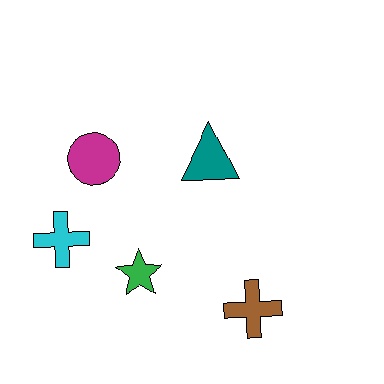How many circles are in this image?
There is 1 circle.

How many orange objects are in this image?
There are no orange objects.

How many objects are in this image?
There are 5 objects.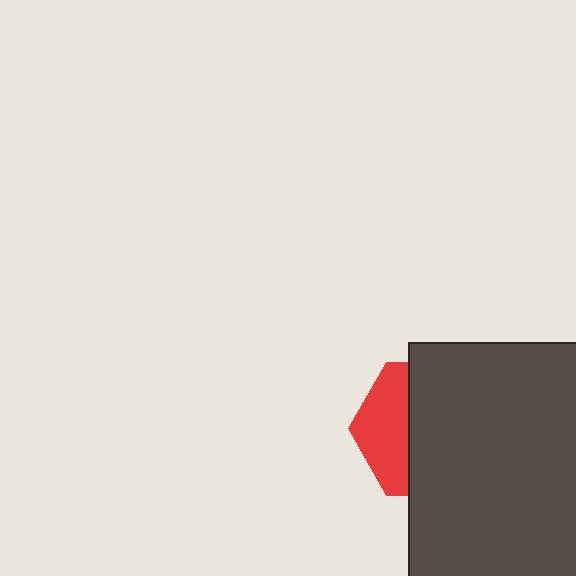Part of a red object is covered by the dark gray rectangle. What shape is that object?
It is a hexagon.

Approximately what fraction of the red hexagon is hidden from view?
Roughly 65% of the red hexagon is hidden behind the dark gray rectangle.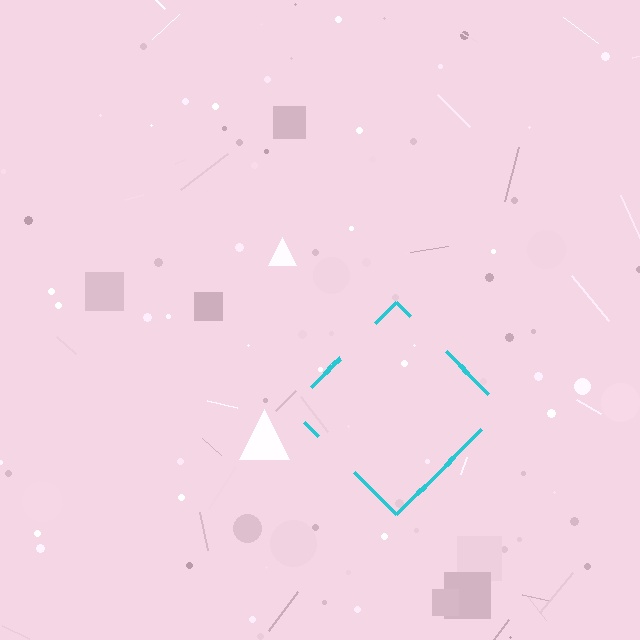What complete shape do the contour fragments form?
The contour fragments form a diamond.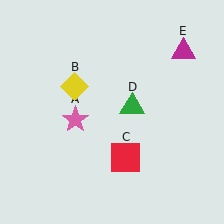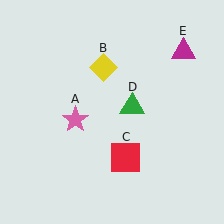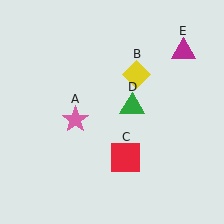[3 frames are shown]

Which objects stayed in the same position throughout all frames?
Pink star (object A) and red square (object C) and green triangle (object D) and magenta triangle (object E) remained stationary.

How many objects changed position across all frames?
1 object changed position: yellow diamond (object B).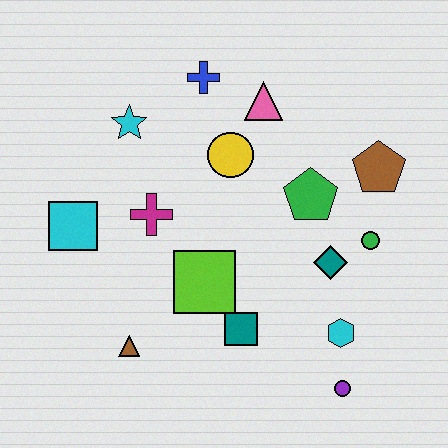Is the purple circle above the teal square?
No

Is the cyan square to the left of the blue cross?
Yes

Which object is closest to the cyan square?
The magenta cross is closest to the cyan square.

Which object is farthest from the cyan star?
The purple circle is farthest from the cyan star.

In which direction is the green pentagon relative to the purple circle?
The green pentagon is above the purple circle.